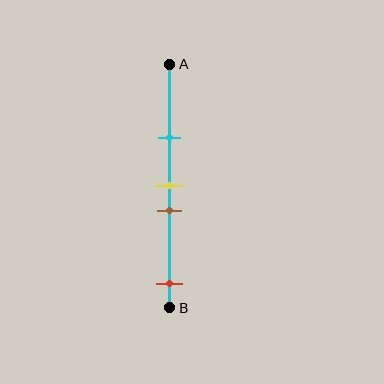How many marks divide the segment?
There are 4 marks dividing the segment.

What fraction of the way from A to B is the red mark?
The red mark is approximately 90% (0.9) of the way from A to B.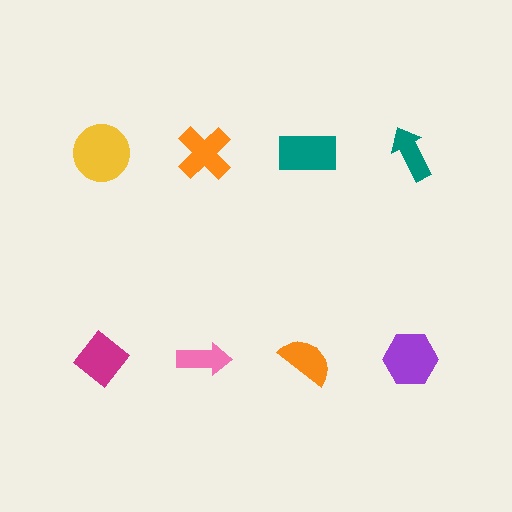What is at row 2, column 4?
A purple hexagon.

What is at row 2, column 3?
An orange semicircle.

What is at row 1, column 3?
A teal rectangle.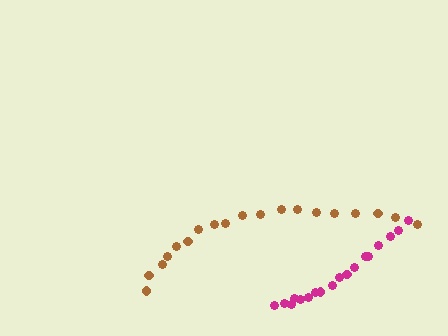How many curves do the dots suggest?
There are 2 distinct paths.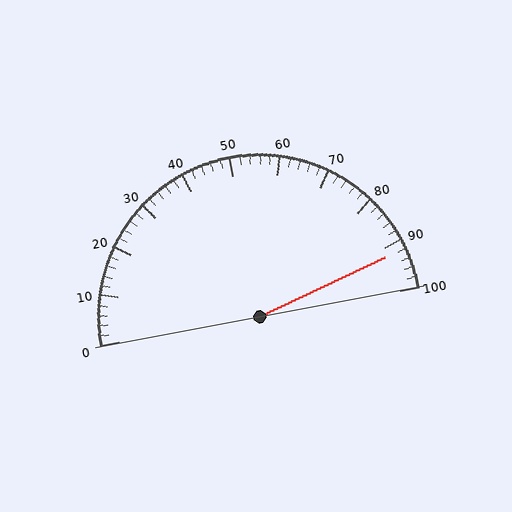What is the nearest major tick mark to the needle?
The nearest major tick mark is 90.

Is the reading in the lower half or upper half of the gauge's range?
The reading is in the upper half of the range (0 to 100).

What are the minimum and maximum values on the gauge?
The gauge ranges from 0 to 100.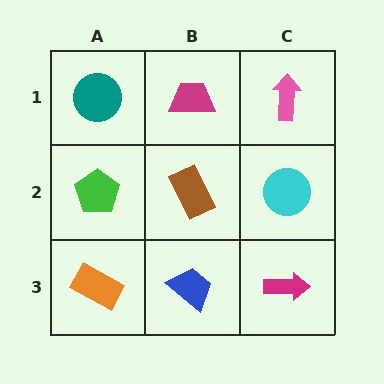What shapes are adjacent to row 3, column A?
A green pentagon (row 2, column A), a blue trapezoid (row 3, column B).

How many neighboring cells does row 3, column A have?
2.